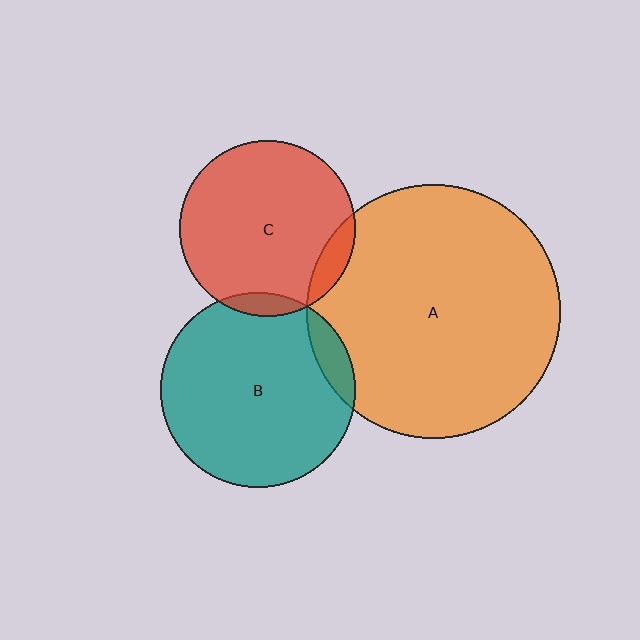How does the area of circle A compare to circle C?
Approximately 2.1 times.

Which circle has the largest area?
Circle A (orange).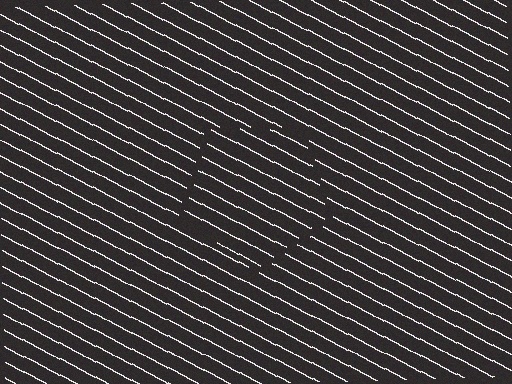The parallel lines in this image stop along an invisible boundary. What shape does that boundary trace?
An illusory pentagon. The interior of the shape contains the same grating, shifted by half a period — the contour is defined by the phase discontinuity where line-ends from the inner and outer gratings abut.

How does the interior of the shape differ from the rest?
The interior of the shape contains the same grating, shifted by half a period — the contour is defined by the phase discontinuity where line-ends from the inner and outer gratings abut.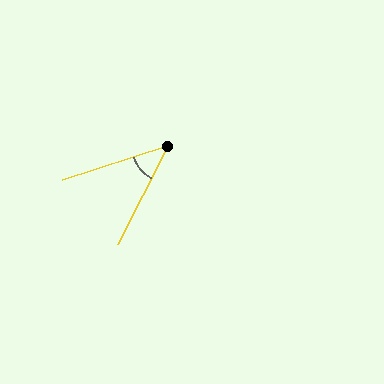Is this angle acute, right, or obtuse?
It is acute.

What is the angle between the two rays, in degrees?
Approximately 45 degrees.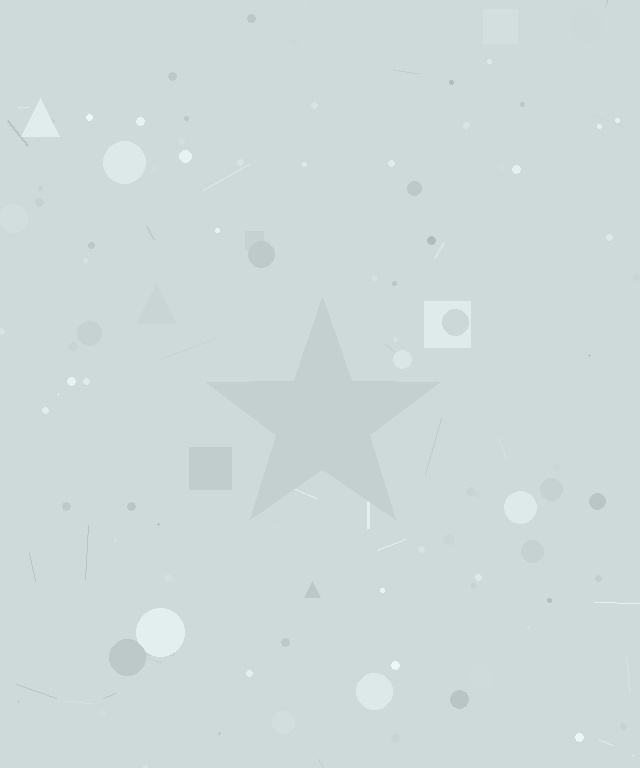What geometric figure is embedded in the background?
A star is embedded in the background.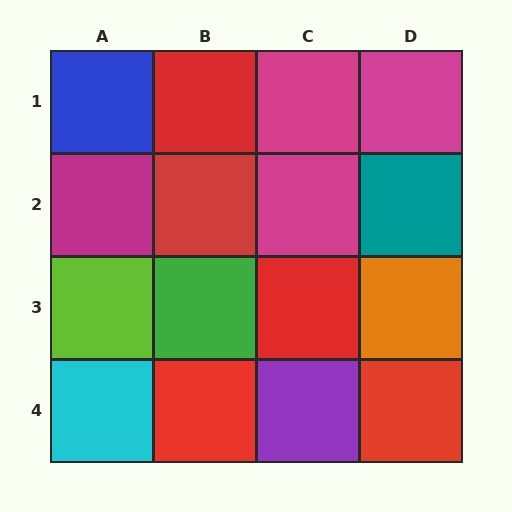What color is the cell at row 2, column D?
Teal.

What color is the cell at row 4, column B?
Red.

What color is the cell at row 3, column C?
Red.